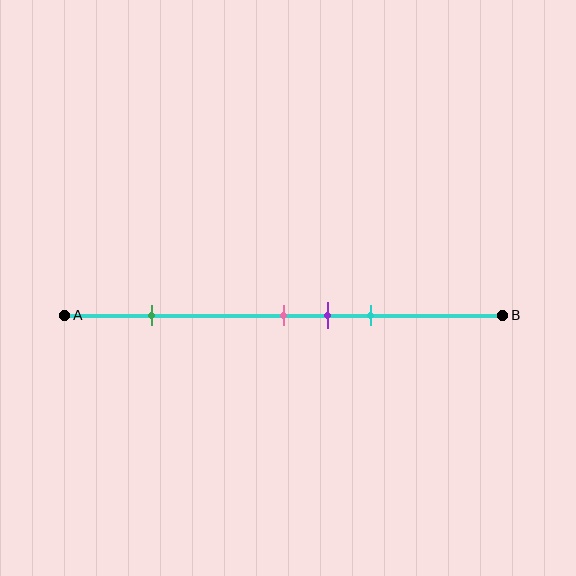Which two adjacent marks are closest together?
The pink and purple marks are the closest adjacent pair.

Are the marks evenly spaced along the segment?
No, the marks are not evenly spaced.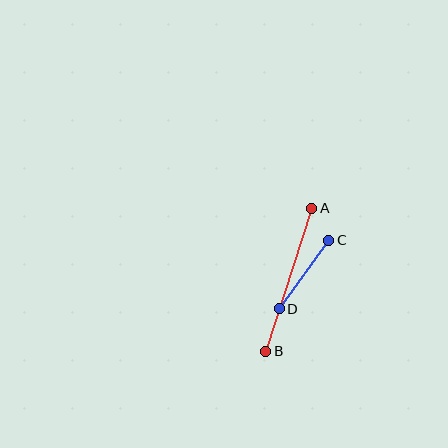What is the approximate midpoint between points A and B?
The midpoint is at approximately (289, 280) pixels.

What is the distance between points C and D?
The distance is approximately 84 pixels.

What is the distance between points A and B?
The distance is approximately 150 pixels.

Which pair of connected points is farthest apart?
Points A and B are farthest apart.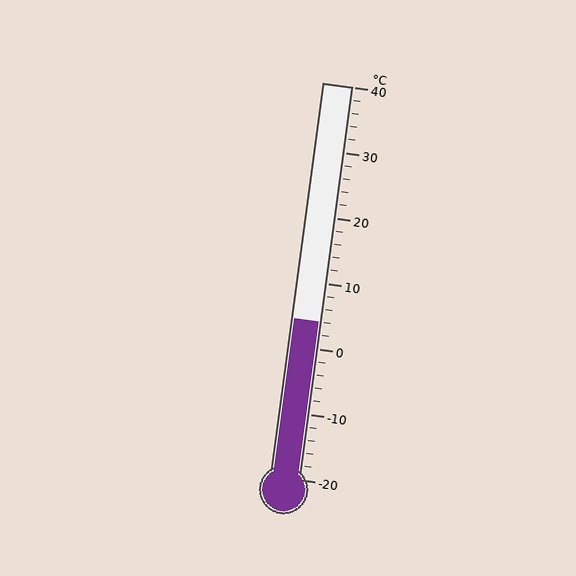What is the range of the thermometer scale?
The thermometer scale ranges from -20°C to 40°C.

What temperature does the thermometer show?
The thermometer shows approximately 4°C.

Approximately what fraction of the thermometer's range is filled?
The thermometer is filled to approximately 40% of its range.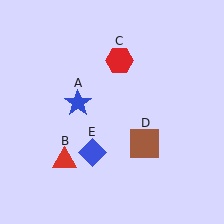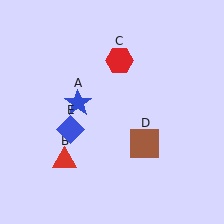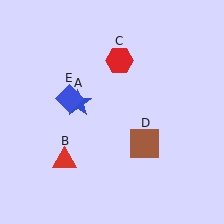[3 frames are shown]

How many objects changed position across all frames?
1 object changed position: blue diamond (object E).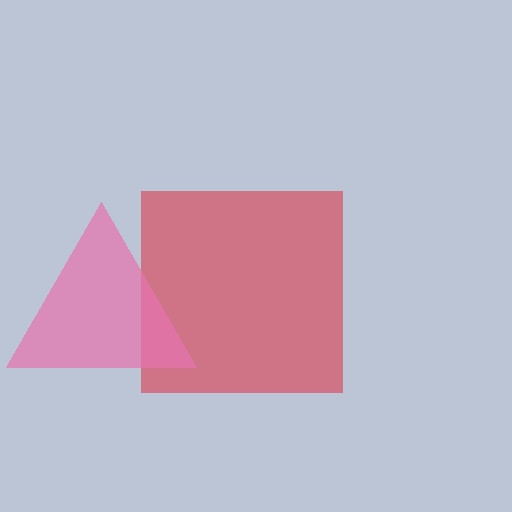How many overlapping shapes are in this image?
There are 2 overlapping shapes in the image.